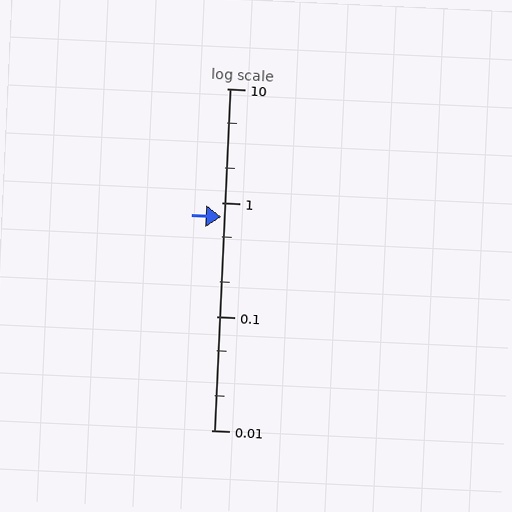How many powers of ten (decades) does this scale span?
The scale spans 3 decades, from 0.01 to 10.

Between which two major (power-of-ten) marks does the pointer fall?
The pointer is between 0.1 and 1.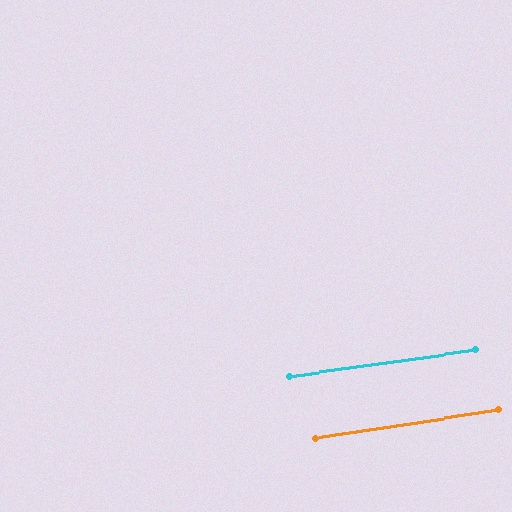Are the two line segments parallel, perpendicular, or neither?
Parallel — their directions differ by only 1.0°.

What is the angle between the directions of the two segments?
Approximately 1 degree.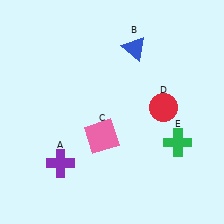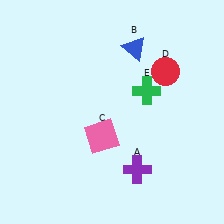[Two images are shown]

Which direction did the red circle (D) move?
The red circle (D) moved up.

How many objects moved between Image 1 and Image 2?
3 objects moved between the two images.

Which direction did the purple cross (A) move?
The purple cross (A) moved right.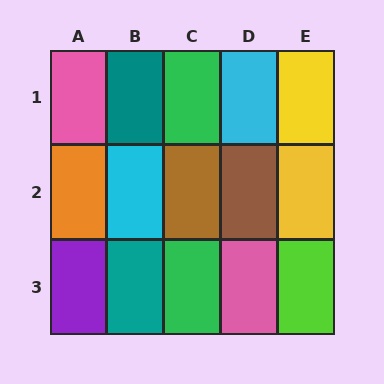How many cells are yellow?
2 cells are yellow.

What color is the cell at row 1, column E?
Yellow.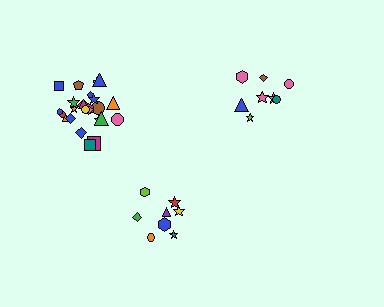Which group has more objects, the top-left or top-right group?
The top-left group.